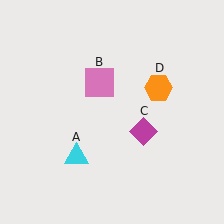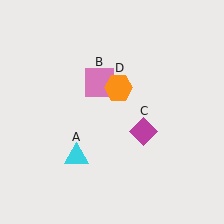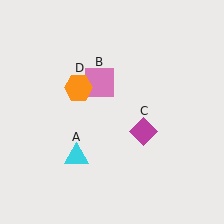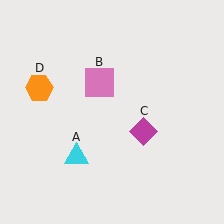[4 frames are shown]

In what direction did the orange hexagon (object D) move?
The orange hexagon (object D) moved left.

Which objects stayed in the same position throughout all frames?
Cyan triangle (object A) and pink square (object B) and magenta diamond (object C) remained stationary.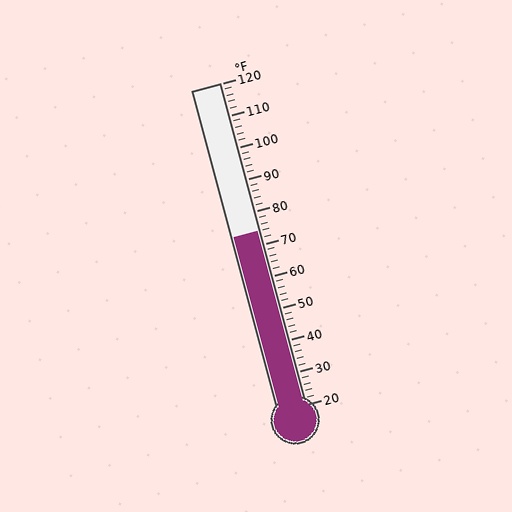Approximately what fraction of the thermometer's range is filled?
The thermometer is filled to approximately 55% of its range.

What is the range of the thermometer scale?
The thermometer scale ranges from 20°F to 120°F.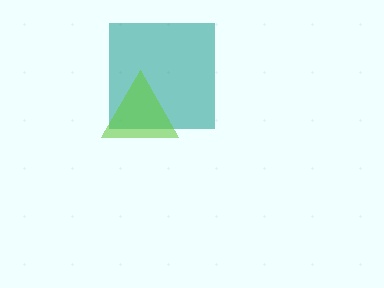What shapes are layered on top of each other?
The layered shapes are: a teal square, a lime triangle.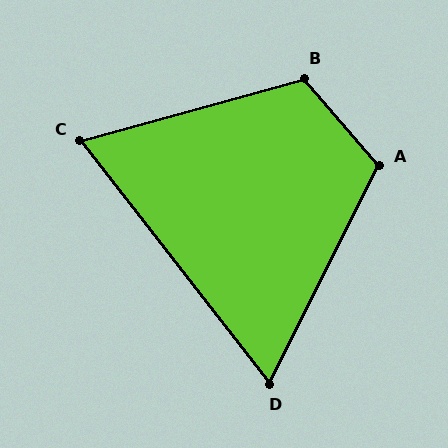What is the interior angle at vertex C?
Approximately 68 degrees (acute).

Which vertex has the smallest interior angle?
D, at approximately 65 degrees.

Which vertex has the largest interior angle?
B, at approximately 115 degrees.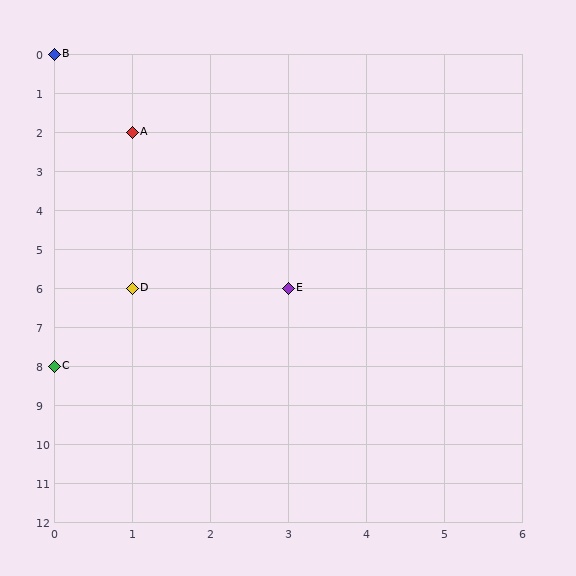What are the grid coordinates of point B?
Point B is at grid coordinates (0, 0).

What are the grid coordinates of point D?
Point D is at grid coordinates (1, 6).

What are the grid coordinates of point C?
Point C is at grid coordinates (0, 8).